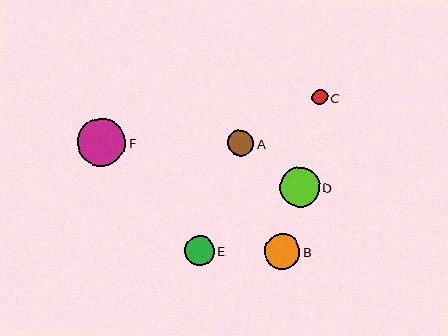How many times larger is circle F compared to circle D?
Circle F is approximately 1.2 times the size of circle D.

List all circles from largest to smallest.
From largest to smallest: F, D, B, E, A, C.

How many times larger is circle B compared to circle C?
Circle B is approximately 2.3 times the size of circle C.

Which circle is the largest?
Circle F is the largest with a size of approximately 48 pixels.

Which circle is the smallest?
Circle C is the smallest with a size of approximately 15 pixels.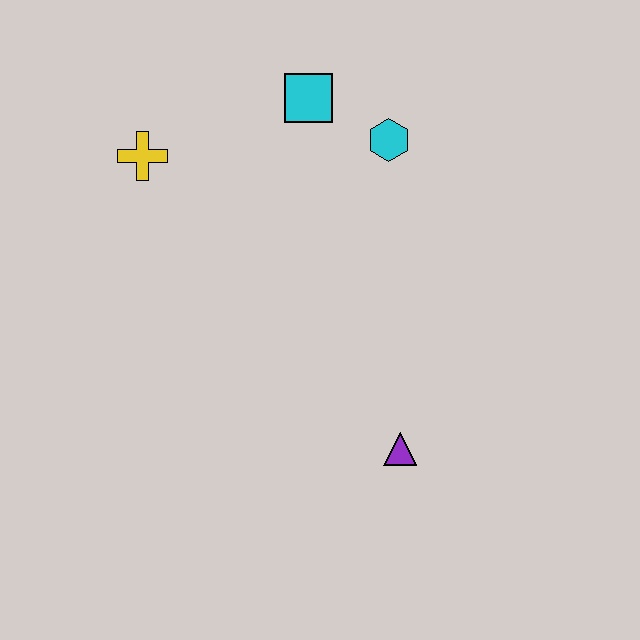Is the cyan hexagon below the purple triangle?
No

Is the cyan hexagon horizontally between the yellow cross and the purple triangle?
Yes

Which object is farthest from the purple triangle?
The yellow cross is farthest from the purple triangle.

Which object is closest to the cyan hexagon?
The cyan square is closest to the cyan hexagon.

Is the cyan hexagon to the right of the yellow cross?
Yes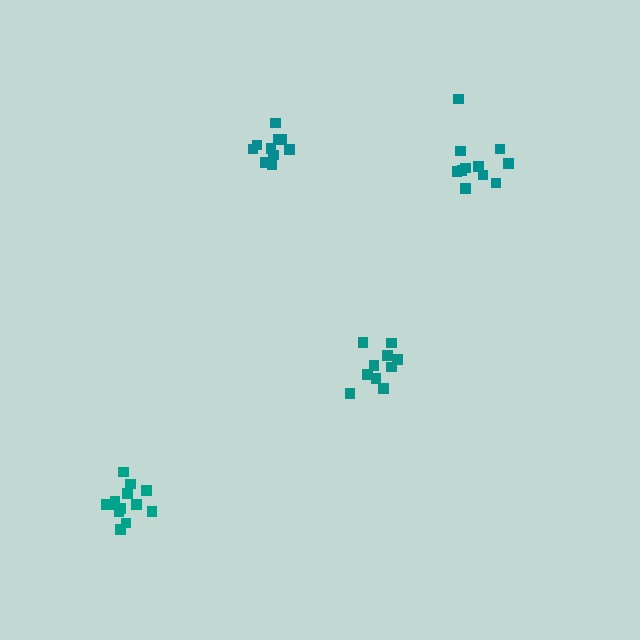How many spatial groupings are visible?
There are 4 spatial groupings.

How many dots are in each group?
Group 1: 11 dots, Group 2: 10 dots, Group 3: 13 dots, Group 4: 10 dots (44 total).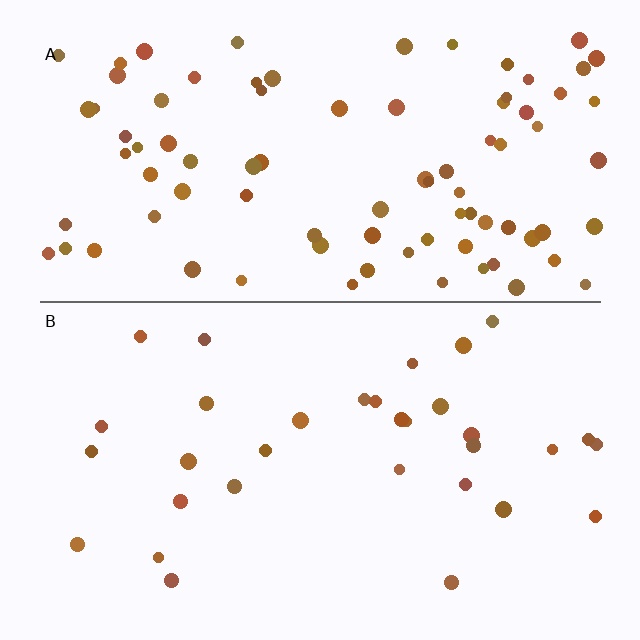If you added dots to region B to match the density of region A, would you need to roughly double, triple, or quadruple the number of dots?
Approximately triple.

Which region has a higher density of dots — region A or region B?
A (the top).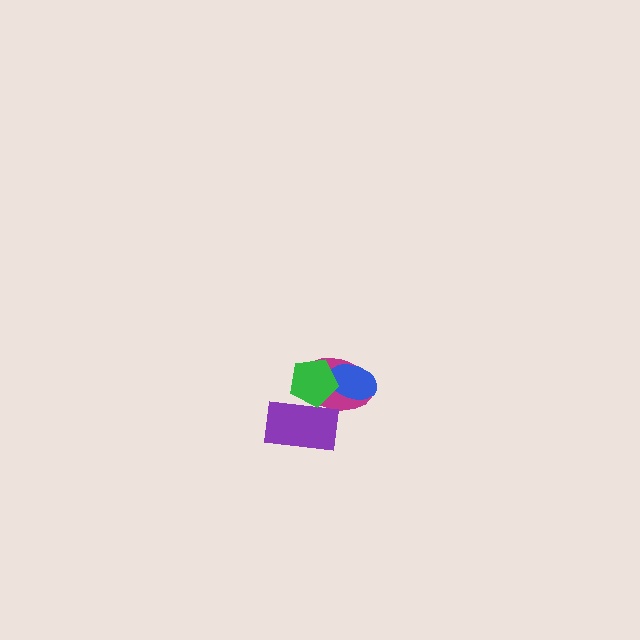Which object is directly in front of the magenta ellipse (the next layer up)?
The blue ellipse is directly in front of the magenta ellipse.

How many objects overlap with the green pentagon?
3 objects overlap with the green pentagon.